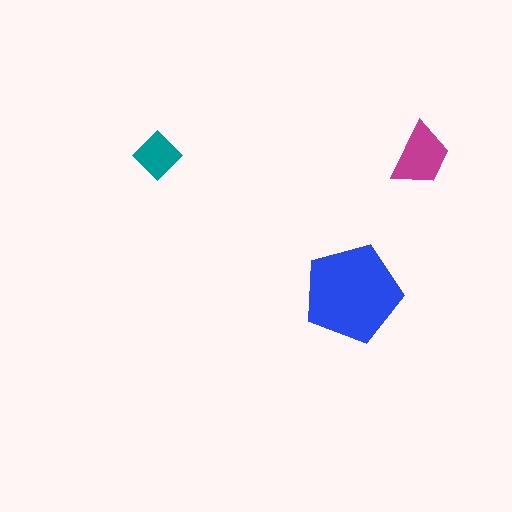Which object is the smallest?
The teal diamond.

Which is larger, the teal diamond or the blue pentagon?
The blue pentagon.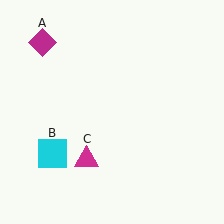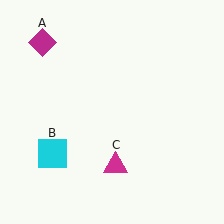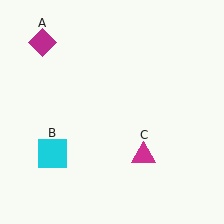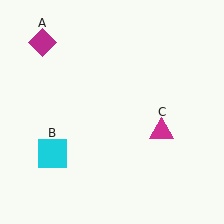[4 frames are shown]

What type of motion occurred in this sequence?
The magenta triangle (object C) rotated counterclockwise around the center of the scene.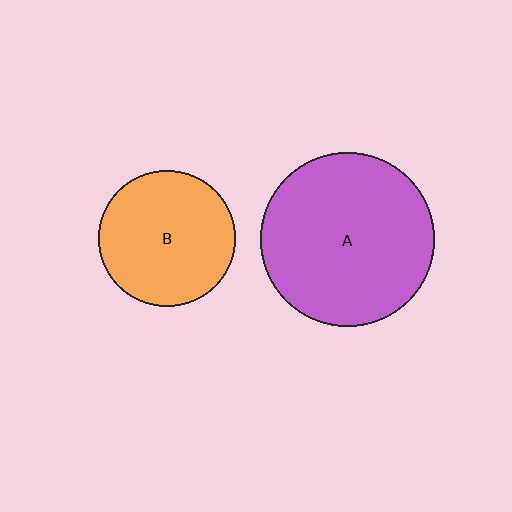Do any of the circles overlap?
No, none of the circles overlap.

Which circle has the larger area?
Circle A (purple).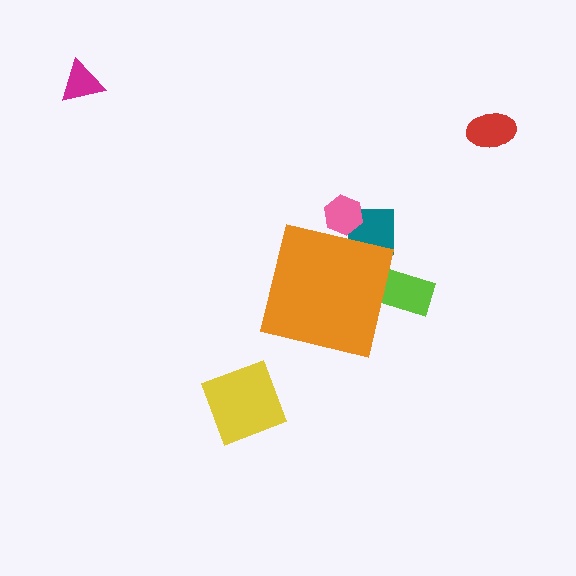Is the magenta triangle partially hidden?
No, the magenta triangle is fully visible.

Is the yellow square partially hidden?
No, the yellow square is fully visible.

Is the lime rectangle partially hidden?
Yes, the lime rectangle is partially hidden behind the orange square.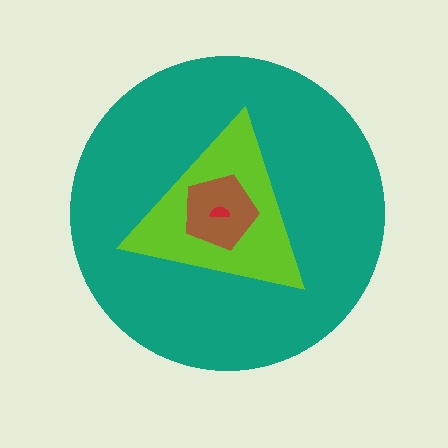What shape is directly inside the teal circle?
The lime triangle.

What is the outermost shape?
The teal circle.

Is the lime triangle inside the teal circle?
Yes.